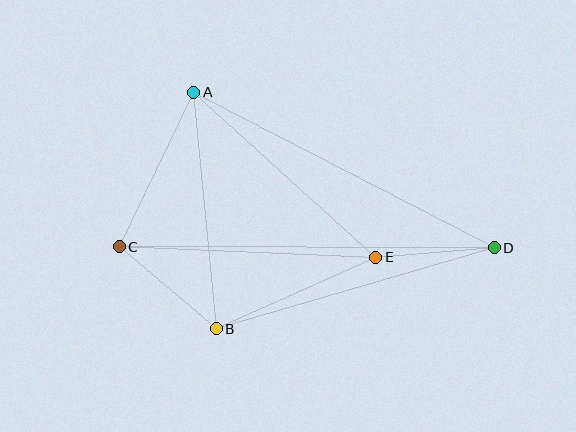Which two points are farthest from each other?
Points C and D are farthest from each other.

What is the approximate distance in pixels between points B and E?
The distance between B and E is approximately 175 pixels.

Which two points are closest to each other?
Points D and E are closest to each other.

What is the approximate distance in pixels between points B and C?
The distance between B and C is approximately 127 pixels.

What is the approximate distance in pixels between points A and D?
The distance between A and D is approximately 338 pixels.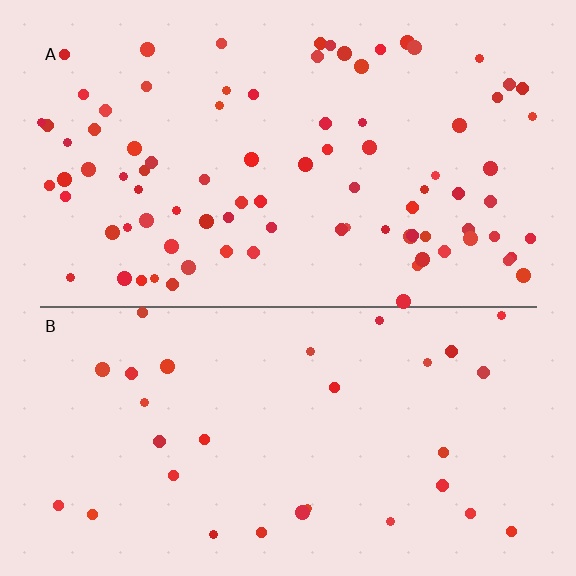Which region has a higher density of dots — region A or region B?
A (the top).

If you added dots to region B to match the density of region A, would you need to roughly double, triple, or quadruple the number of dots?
Approximately triple.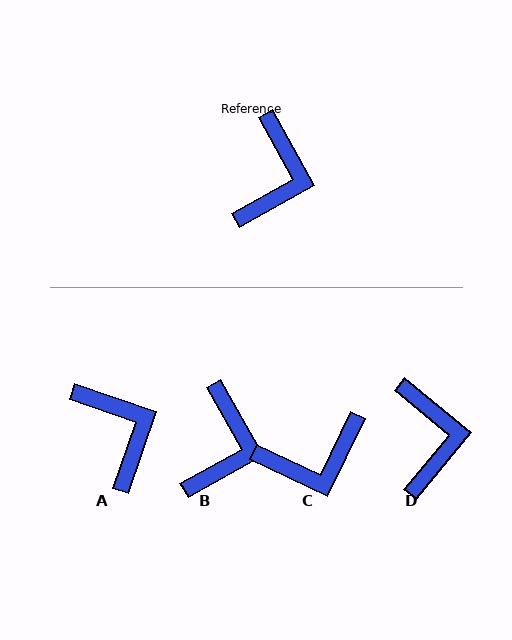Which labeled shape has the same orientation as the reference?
B.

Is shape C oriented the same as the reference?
No, it is off by about 55 degrees.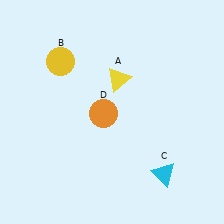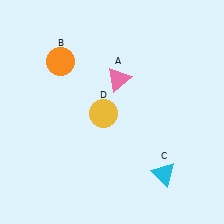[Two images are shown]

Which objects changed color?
A changed from yellow to pink. B changed from yellow to orange. D changed from orange to yellow.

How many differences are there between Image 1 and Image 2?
There are 3 differences between the two images.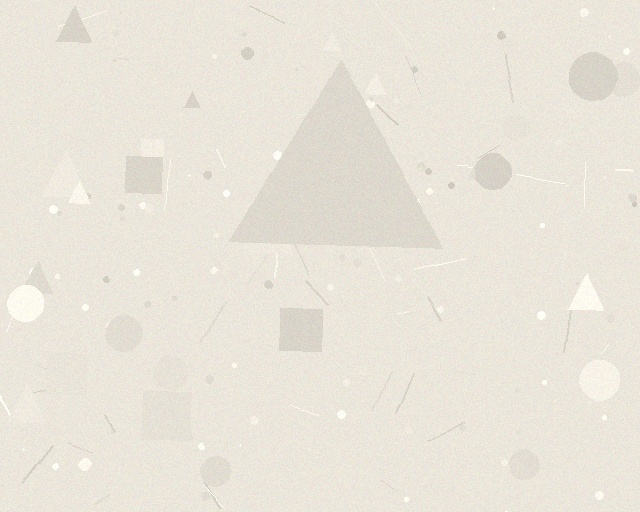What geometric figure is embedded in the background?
A triangle is embedded in the background.